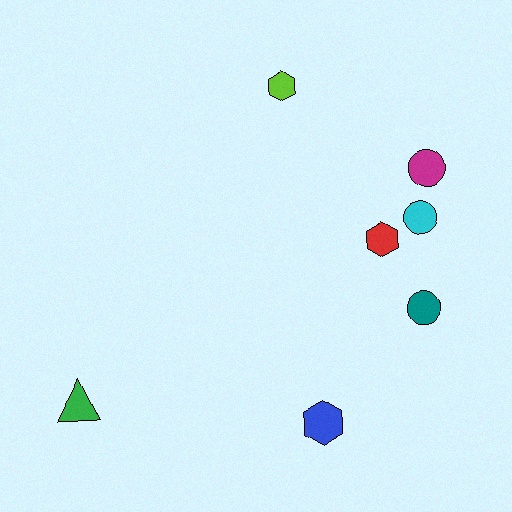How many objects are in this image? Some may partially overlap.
There are 7 objects.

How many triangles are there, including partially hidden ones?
There is 1 triangle.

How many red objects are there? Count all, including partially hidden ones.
There is 1 red object.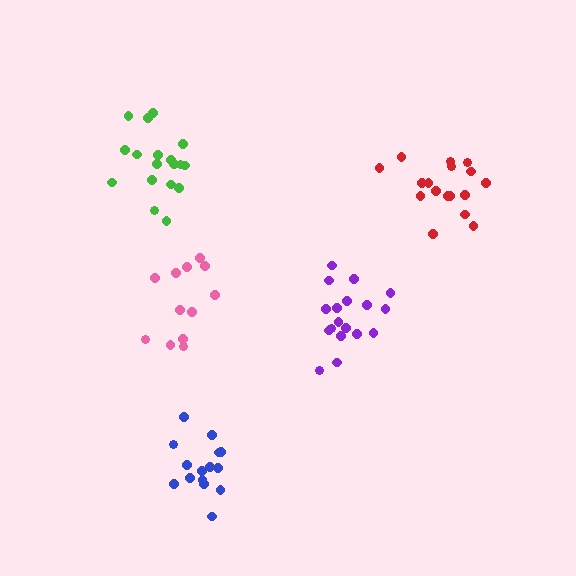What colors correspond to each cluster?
The clusters are colored: green, purple, pink, blue, red.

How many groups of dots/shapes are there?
There are 5 groups.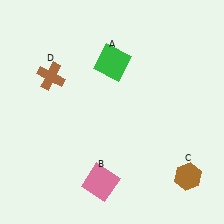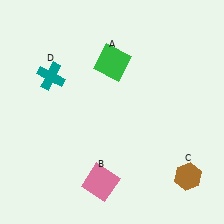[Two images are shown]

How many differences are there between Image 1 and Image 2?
There is 1 difference between the two images.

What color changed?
The cross (D) changed from brown in Image 1 to teal in Image 2.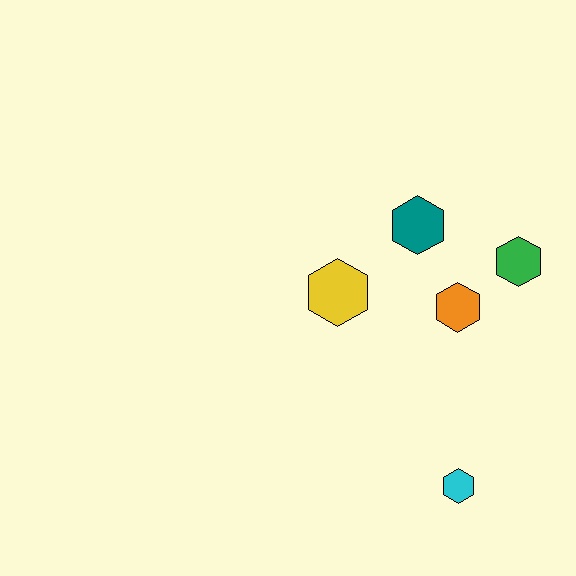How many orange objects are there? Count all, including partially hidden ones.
There is 1 orange object.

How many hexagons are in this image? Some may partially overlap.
There are 5 hexagons.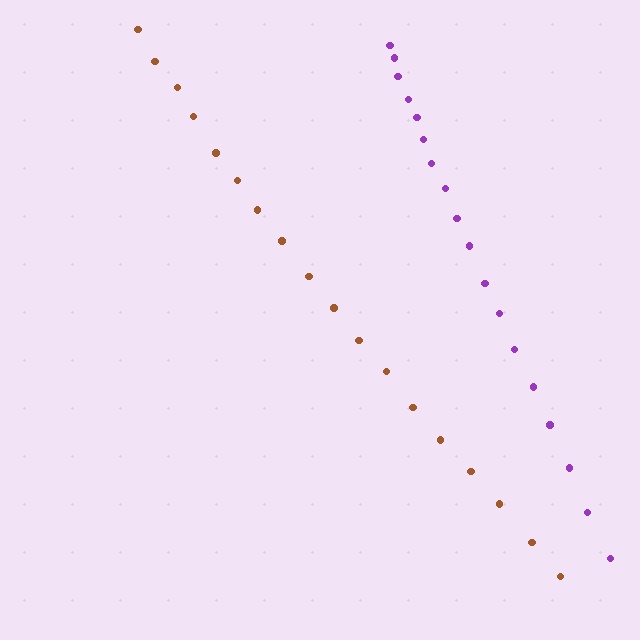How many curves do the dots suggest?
There are 2 distinct paths.